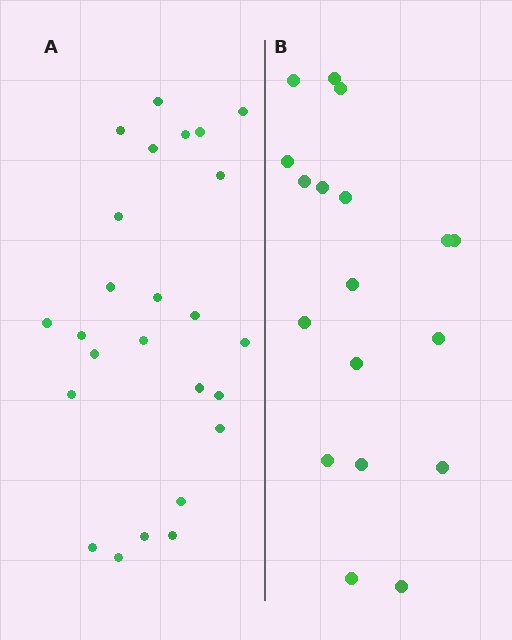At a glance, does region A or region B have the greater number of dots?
Region A (the left region) has more dots.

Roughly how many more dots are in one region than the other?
Region A has roughly 8 or so more dots than region B.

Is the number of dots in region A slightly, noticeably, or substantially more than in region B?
Region A has noticeably more, but not dramatically so. The ratio is roughly 1.4 to 1.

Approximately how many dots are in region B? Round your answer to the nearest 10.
About 20 dots. (The exact count is 18, which rounds to 20.)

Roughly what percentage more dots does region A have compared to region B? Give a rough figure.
About 40% more.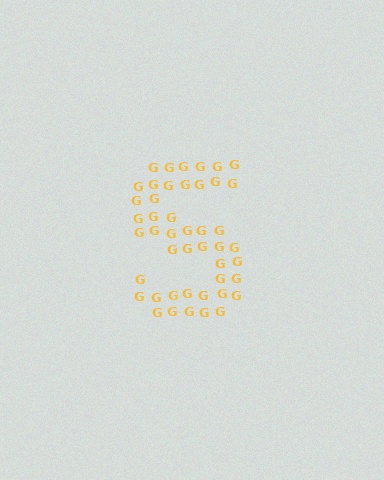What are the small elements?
The small elements are letter G's.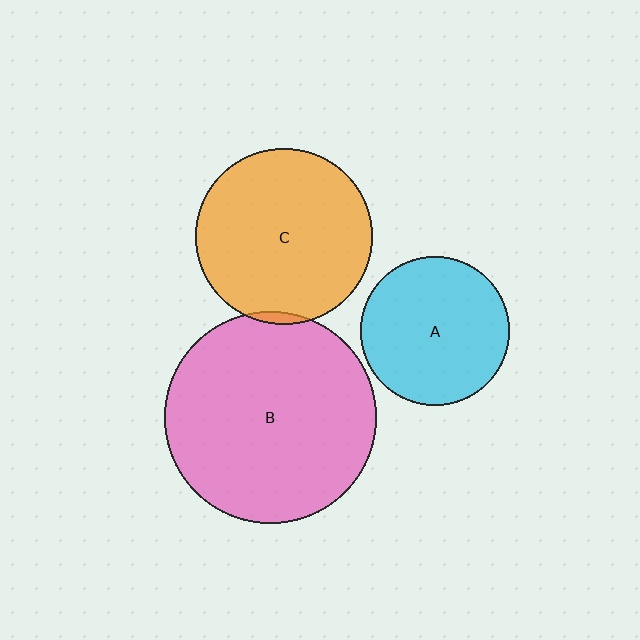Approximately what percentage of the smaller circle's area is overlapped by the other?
Approximately 5%.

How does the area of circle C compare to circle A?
Approximately 1.4 times.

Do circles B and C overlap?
Yes.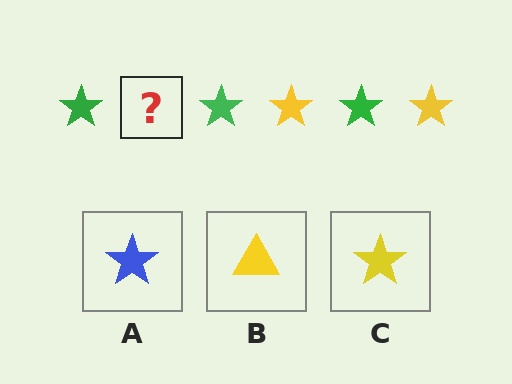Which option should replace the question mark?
Option C.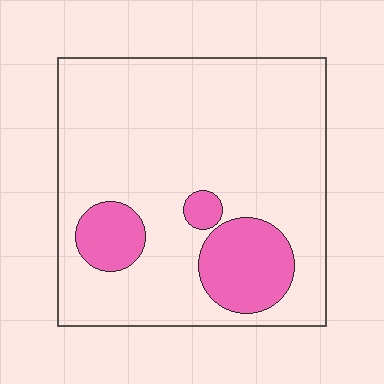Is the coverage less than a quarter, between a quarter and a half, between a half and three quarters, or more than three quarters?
Less than a quarter.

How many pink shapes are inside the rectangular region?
3.